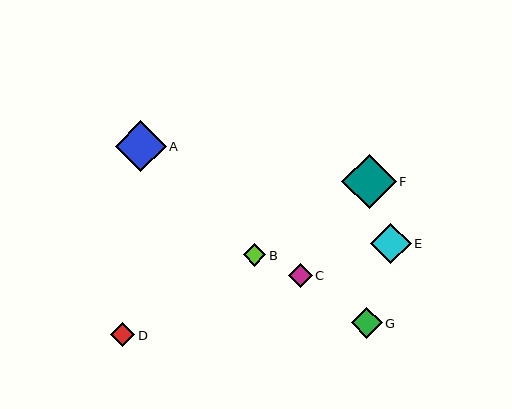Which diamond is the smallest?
Diamond B is the smallest with a size of approximately 22 pixels.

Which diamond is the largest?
Diamond F is the largest with a size of approximately 54 pixels.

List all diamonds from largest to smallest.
From largest to smallest: F, A, E, G, D, C, B.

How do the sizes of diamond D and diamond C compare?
Diamond D and diamond C are approximately the same size.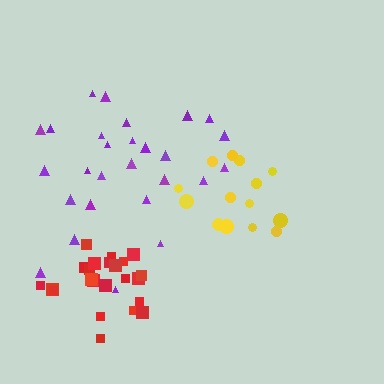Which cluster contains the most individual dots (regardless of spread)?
Purple (27).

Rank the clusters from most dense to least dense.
red, yellow, purple.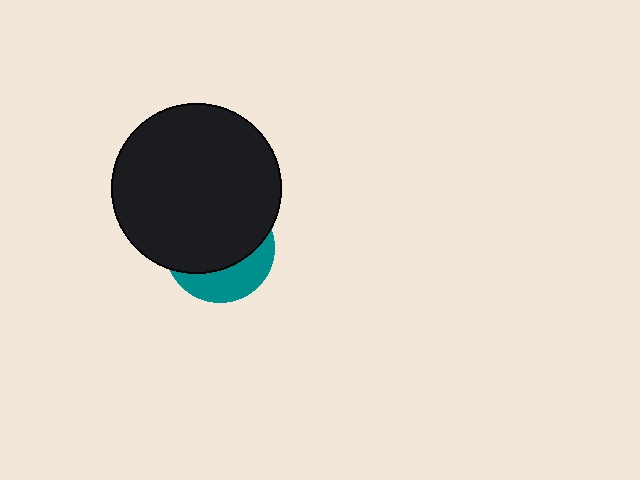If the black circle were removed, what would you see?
You would see the complete teal circle.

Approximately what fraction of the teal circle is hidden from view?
Roughly 68% of the teal circle is hidden behind the black circle.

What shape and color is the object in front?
The object in front is a black circle.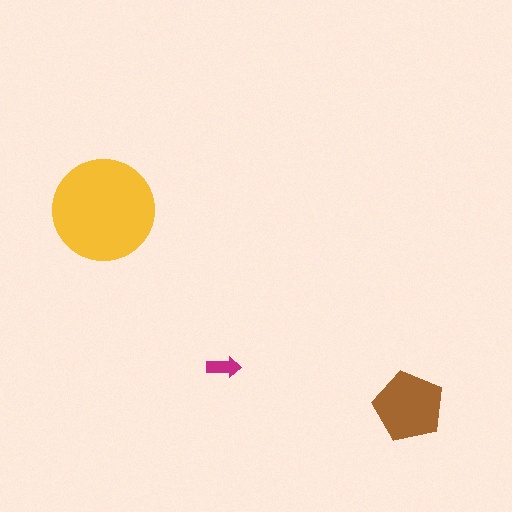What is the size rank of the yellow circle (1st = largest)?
1st.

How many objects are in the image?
There are 3 objects in the image.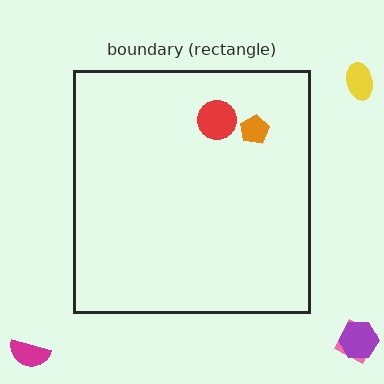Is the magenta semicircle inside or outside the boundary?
Outside.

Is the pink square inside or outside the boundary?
Outside.